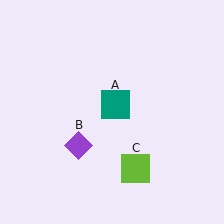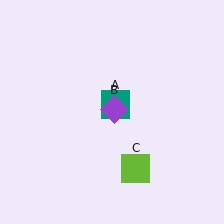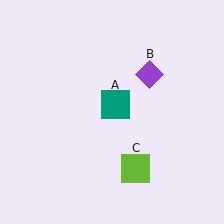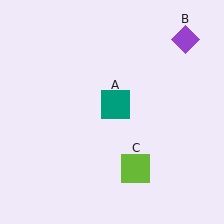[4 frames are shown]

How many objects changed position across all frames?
1 object changed position: purple diamond (object B).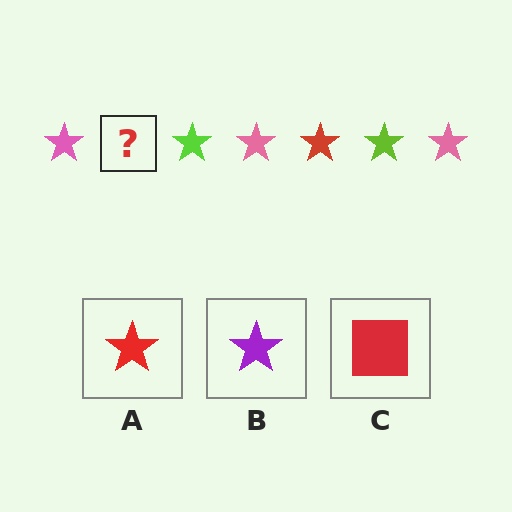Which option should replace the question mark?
Option A.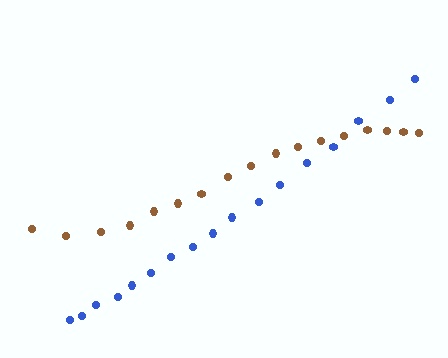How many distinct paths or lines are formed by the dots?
There are 2 distinct paths.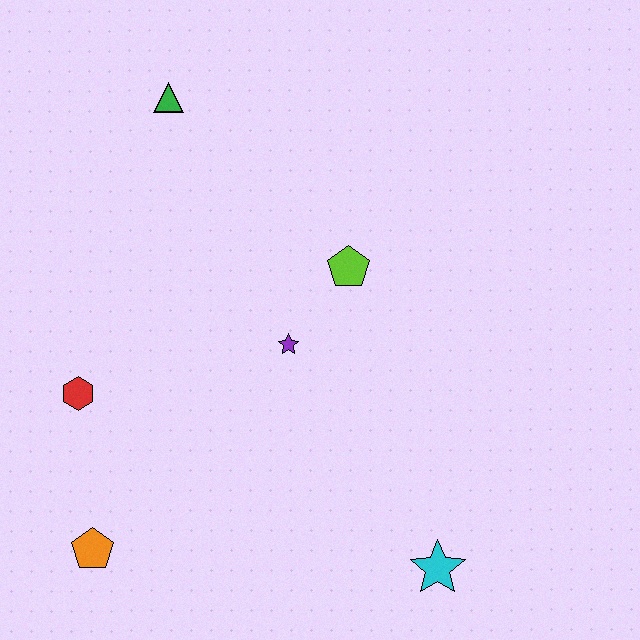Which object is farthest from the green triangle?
The cyan star is farthest from the green triangle.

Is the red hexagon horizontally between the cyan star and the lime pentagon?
No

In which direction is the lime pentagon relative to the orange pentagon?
The lime pentagon is above the orange pentagon.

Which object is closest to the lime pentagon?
The purple star is closest to the lime pentagon.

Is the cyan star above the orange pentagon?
No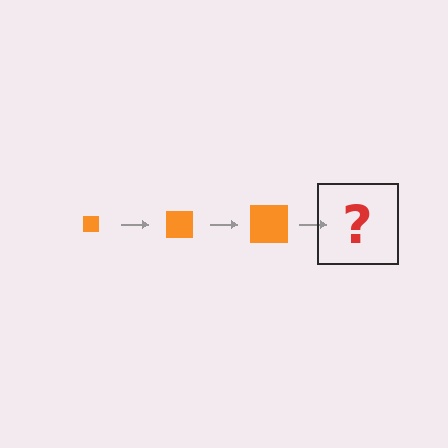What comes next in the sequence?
The next element should be an orange square, larger than the previous one.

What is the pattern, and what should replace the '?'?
The pattern is that the square gets progressively larger each step. The '?' should be an orange square, larger than the previous one.